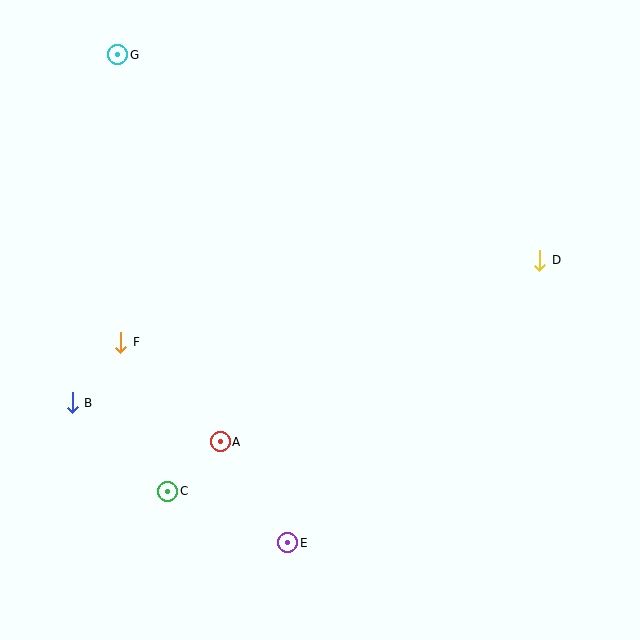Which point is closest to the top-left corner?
Point G is closest to the top-left corner.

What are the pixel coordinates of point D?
Point D is at (540, 260).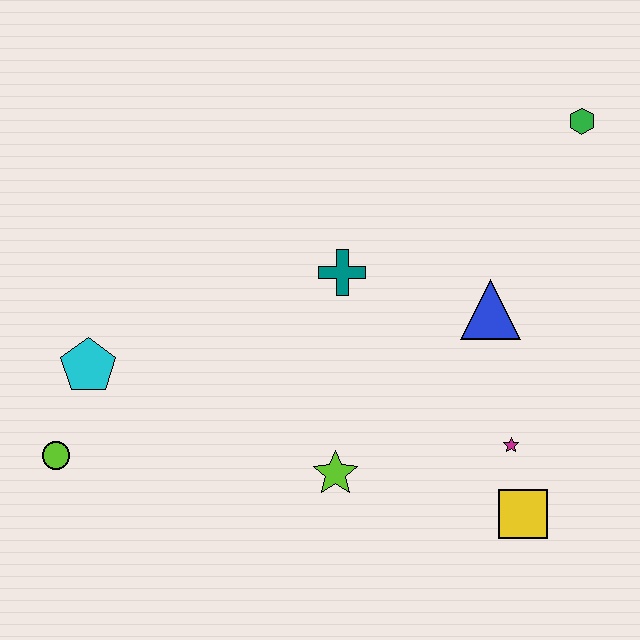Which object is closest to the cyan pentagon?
The lime circle is closest to the cyan pentagon.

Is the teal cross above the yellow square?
Yes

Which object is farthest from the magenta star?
The lime circle is farthest from the magenta star.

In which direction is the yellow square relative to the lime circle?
The yellow square is to the right of the lime circle.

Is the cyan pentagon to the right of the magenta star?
No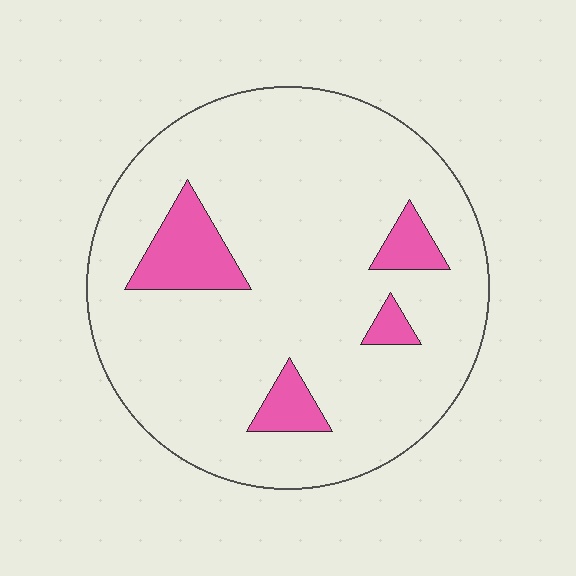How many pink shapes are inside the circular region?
4.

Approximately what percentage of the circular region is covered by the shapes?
Approximately 10%.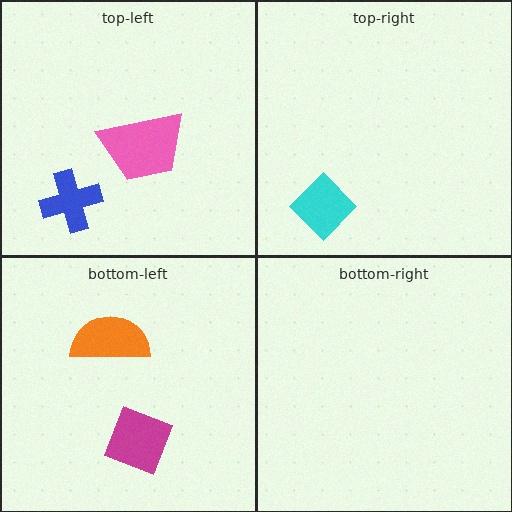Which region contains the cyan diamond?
The top-right region.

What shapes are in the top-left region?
The pink trapezoid, the blue cross.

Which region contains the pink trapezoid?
The top-left region.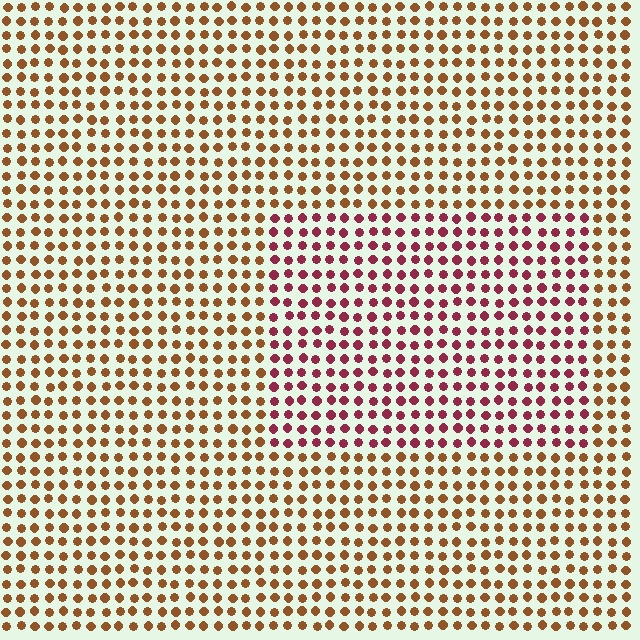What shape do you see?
I see a rectangle.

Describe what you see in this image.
The image is filled with small brown elements in a uniform arrangement. A rectangle-shaped region is visible where the elements are tinted to a slightly different hue, forming a subtle color boundary.